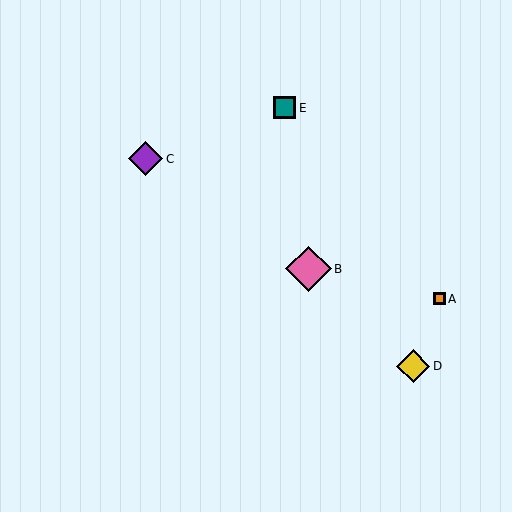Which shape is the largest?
The pink diamond (labeled B) is the largest.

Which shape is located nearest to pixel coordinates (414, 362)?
The yellow diamond (labeled D) at (413, 366) is nearest to that location.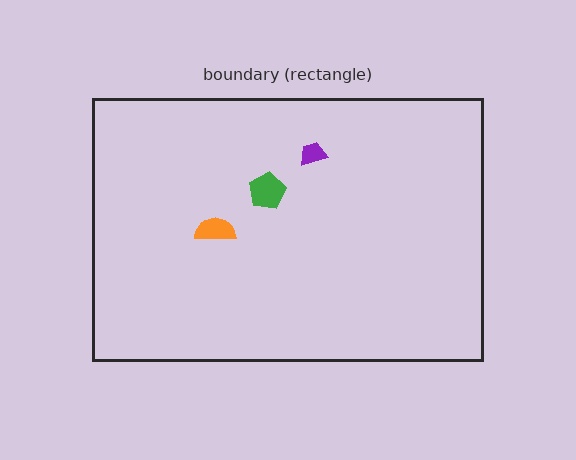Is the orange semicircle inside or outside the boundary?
Inside.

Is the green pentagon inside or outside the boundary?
Inside.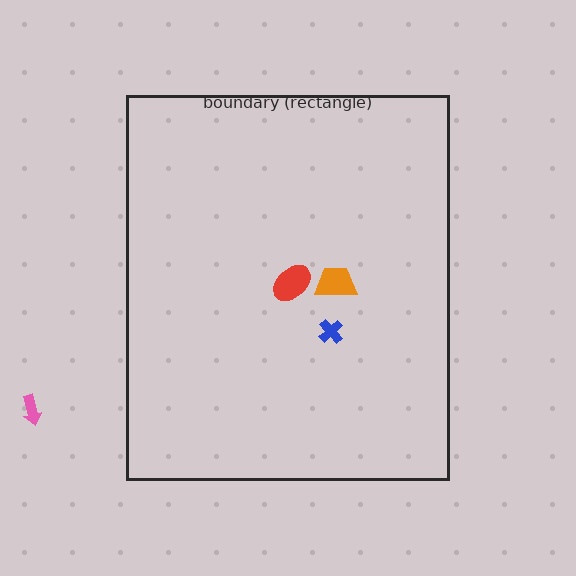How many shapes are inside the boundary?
3 inside, 1 outside.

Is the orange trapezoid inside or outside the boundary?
Inside.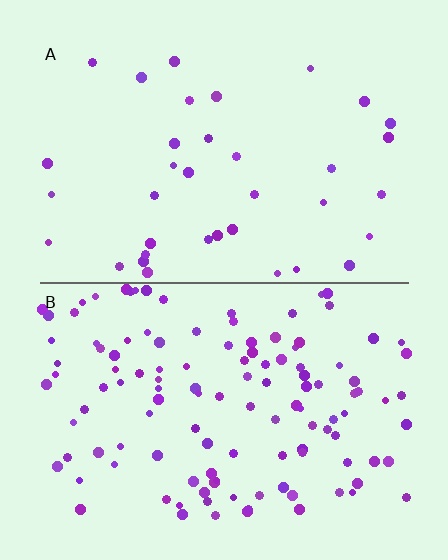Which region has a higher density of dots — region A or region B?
B (the bottom).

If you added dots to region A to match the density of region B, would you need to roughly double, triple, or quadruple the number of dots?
Approximately triple.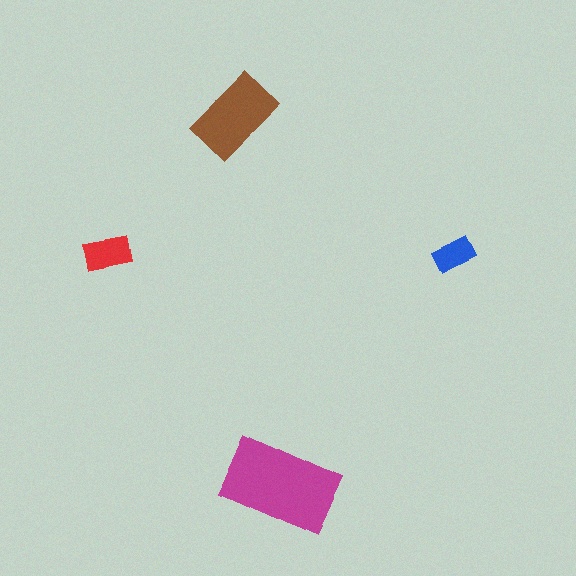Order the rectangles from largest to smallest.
the magenta one, the brown one, the red one, the blue one.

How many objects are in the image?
There are 4 objects in the image.